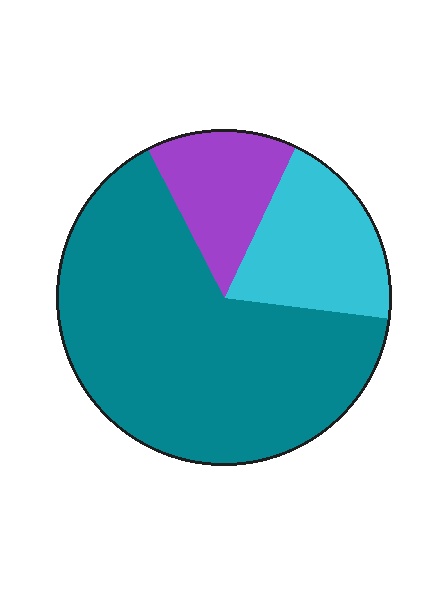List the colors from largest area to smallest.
From largest to smallest: teal, cyan, purple.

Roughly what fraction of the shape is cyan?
Cyan covers around 20% of the shape.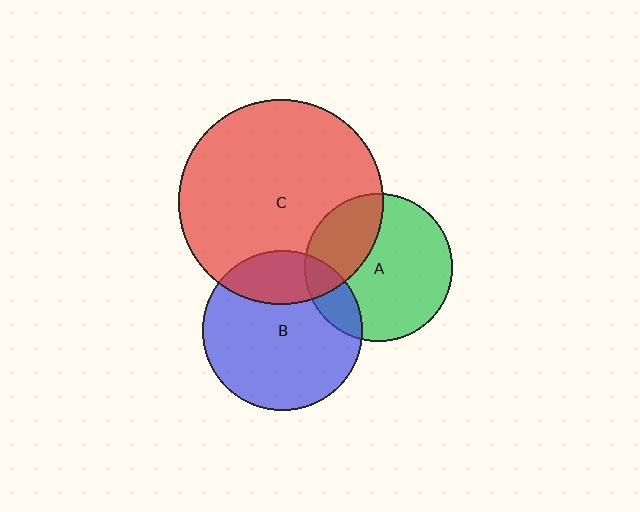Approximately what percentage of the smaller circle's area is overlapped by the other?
Approximately 15%.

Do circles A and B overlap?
Yes.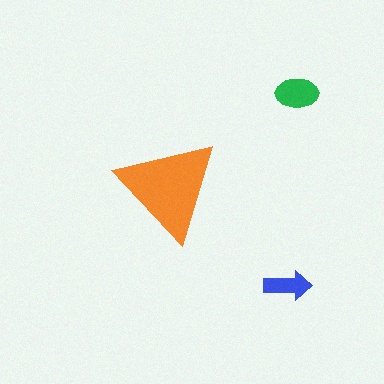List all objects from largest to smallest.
The orange triangle, the green ellipse, the blue arrow.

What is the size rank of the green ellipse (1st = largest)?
2nd.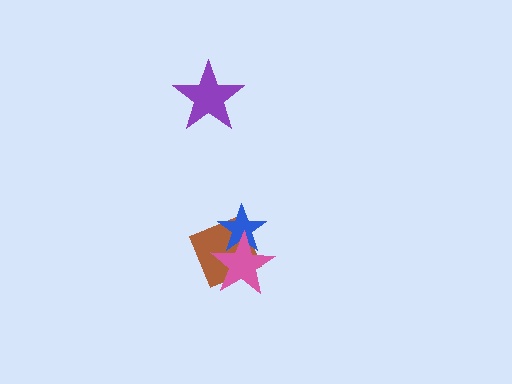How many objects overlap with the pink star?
2 objects overlap with the pink star.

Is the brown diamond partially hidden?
Yes, it is partially covered by another shape.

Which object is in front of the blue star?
The pink star is in front of the blue star.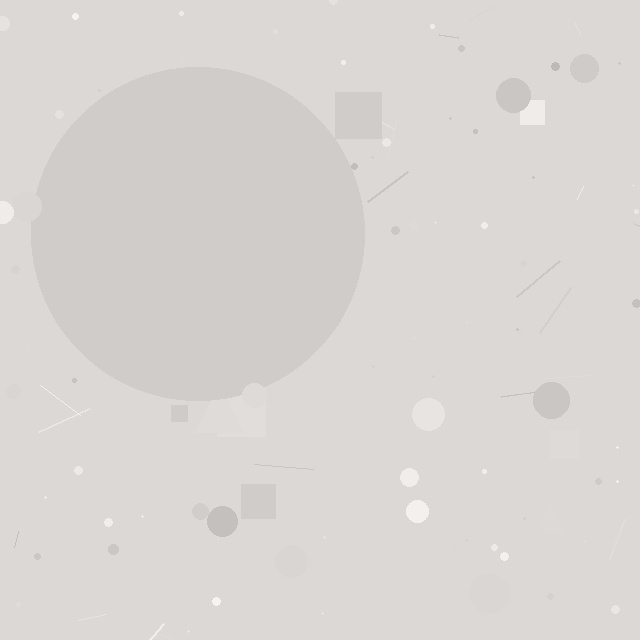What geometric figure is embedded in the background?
A circle is embedded in the background.